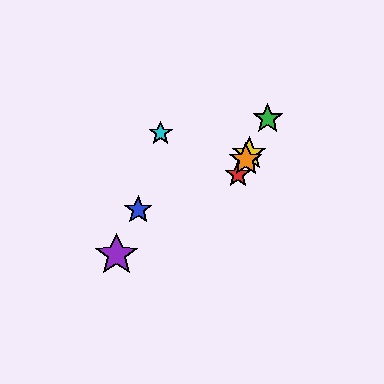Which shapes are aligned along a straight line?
The red star, the green star, the yellow star, the orange star are aligned along a straight line.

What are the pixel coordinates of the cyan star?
The cyan star is at (161, 133).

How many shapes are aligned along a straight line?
4 shapes (the red star, the green star, the yellow star, the orange star) are aligned along a straight line.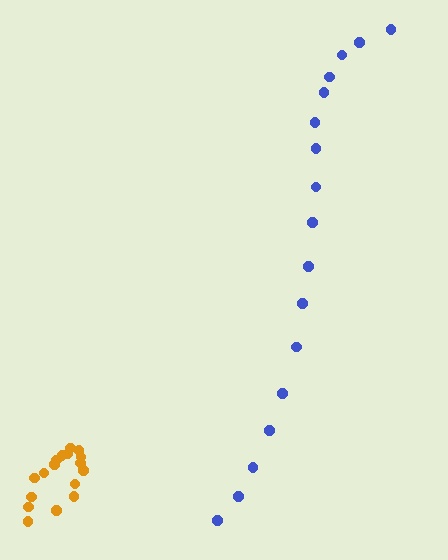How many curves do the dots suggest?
There are 2 distinct paths.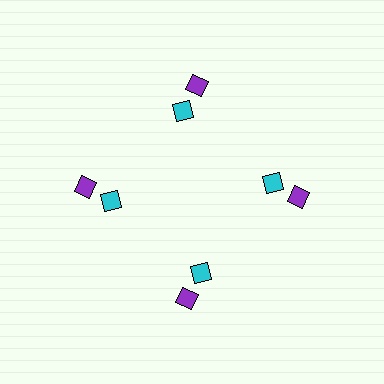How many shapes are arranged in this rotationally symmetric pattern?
There are 8 shapes, arranged in 4 groups of 2.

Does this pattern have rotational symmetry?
Yes, this pattern has 4-fold rotational symmetry. It looks the same after rotating 90 degrees around the center.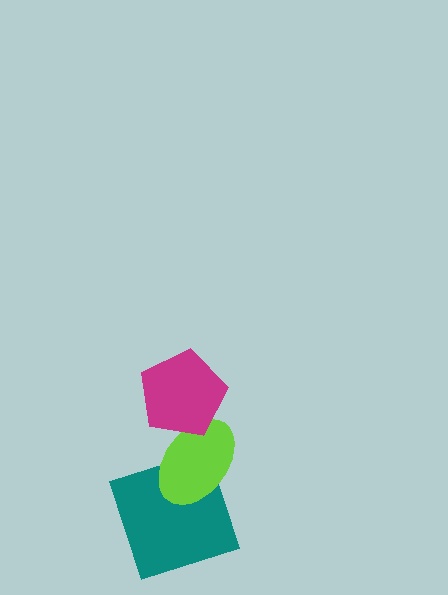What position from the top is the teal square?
The teal square is 3rd from the top.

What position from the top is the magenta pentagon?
The magenta pentagon is 1st from the top.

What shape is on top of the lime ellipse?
The magenta pentagon is on top of the lime ellipse.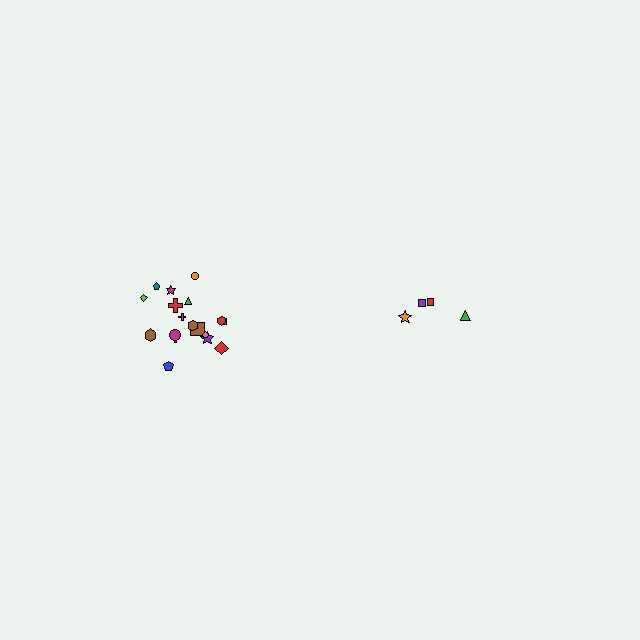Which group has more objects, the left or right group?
The left group.